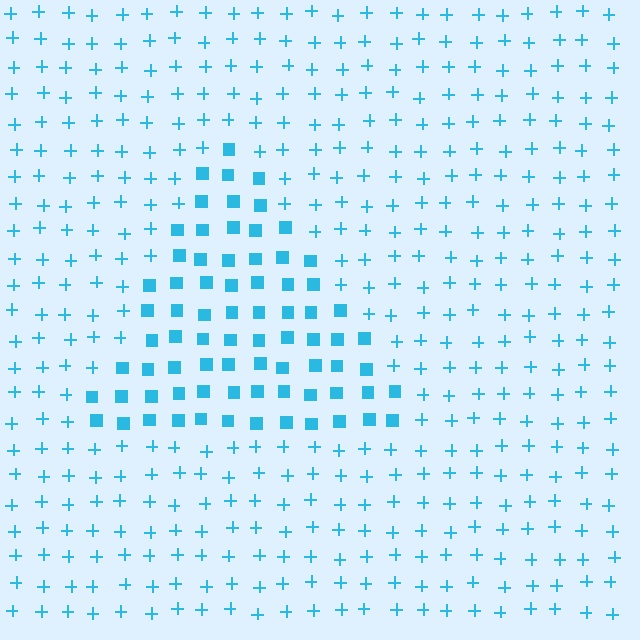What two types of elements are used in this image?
The image uses squares inside the triangle region and plus signs outside it.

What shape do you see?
I see a triangle.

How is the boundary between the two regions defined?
The boundary is defined by a change in element shape: squares inside vs. plus signs outside. All elements share the same color and spacing.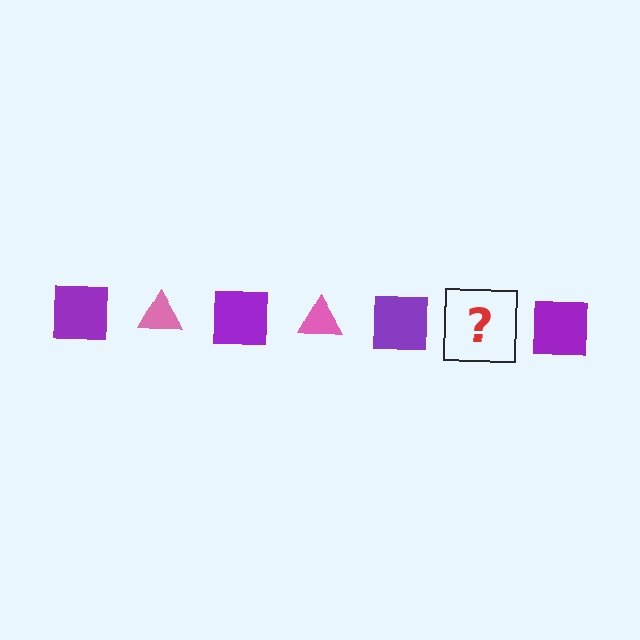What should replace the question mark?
The question mark should be replaced with a pink triangle.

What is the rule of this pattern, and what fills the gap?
The rule is that the pattern alternates between purple square and pink triangle. The gap should be filled with a pink triangle.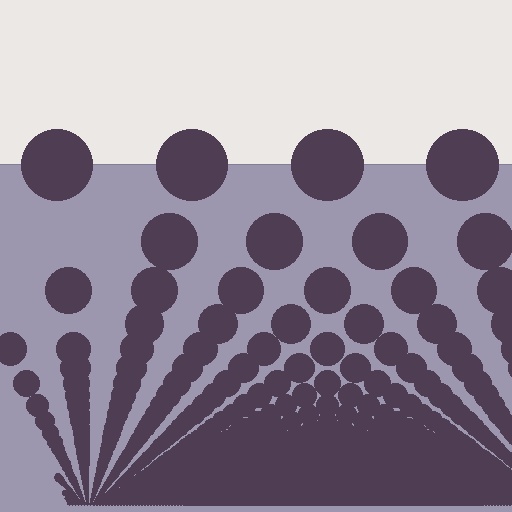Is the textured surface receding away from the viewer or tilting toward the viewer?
The surface appears to tilt toward the viewer. Texture elements get larger and sparser toward the top.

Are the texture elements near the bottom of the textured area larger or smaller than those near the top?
Smaller. The gradient is inverted — elements near the bottom are smaller and denser.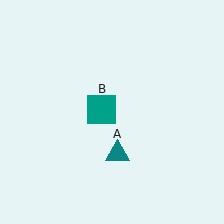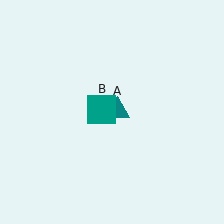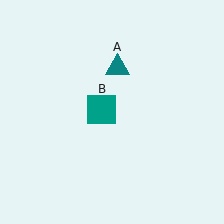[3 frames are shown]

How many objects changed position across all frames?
1 object changed position: teal triangle (object A).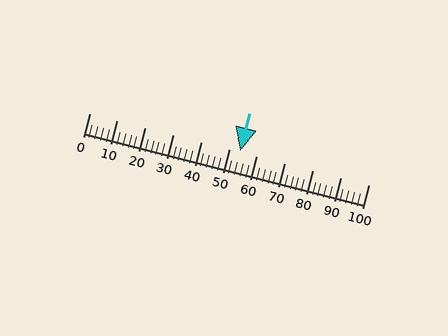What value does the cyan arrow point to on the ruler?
The cyan arrow points to approximately 54.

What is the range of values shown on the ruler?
The ruler shows values from 0 to 100.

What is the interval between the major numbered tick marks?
The major tick marks are spaced 10 units apart.